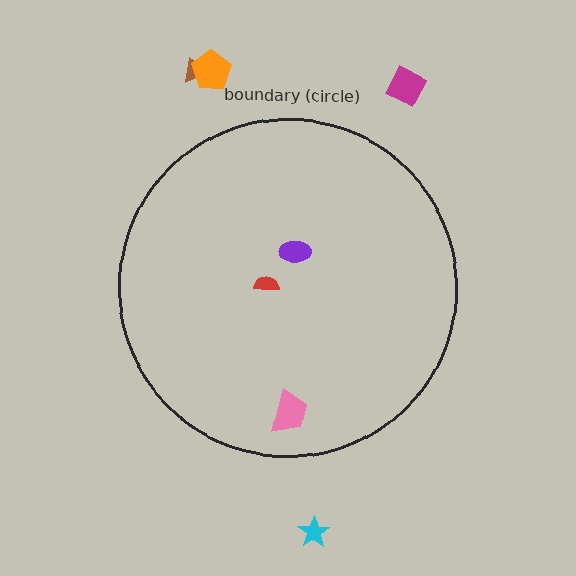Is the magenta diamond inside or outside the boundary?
Outside.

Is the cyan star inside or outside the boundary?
Outside.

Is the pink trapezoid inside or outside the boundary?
Inside.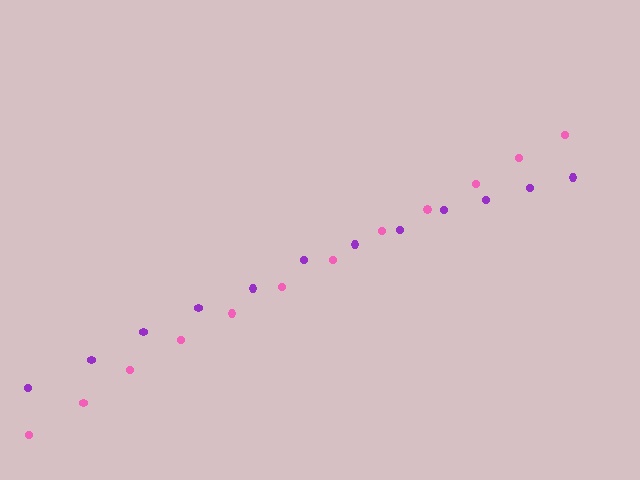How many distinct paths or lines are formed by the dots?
There are 2 distinct paths.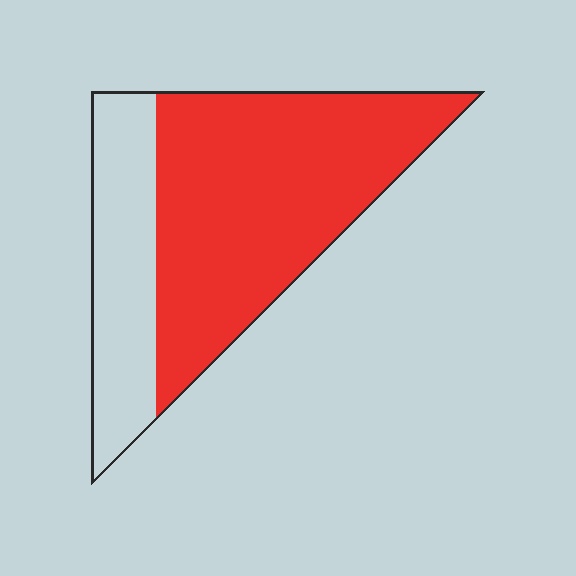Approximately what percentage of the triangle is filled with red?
Approximately 70%.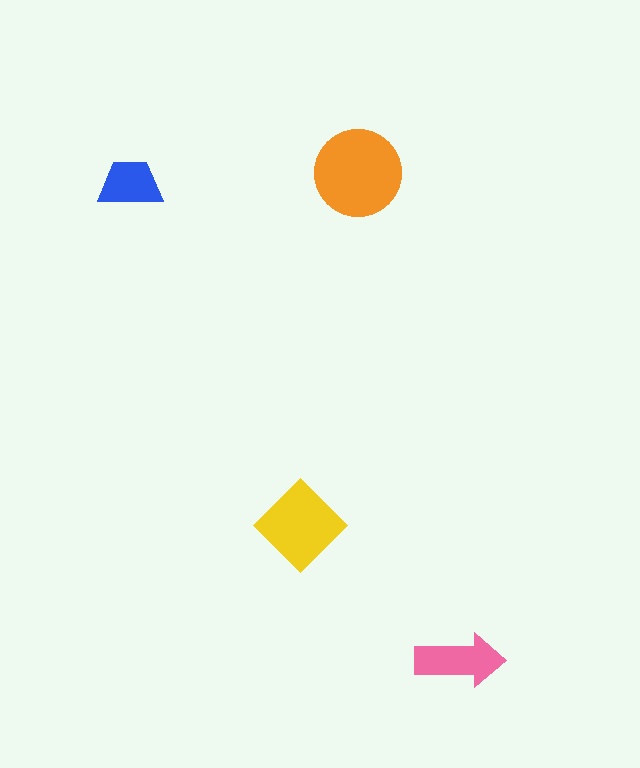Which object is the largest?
The orange circle.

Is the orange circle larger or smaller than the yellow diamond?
Larger.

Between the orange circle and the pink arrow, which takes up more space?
The orange circle.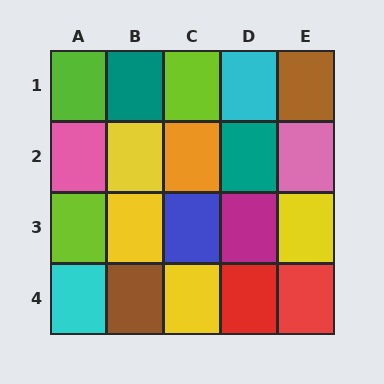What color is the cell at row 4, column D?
Red.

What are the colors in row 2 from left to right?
Pink, yellow, orange, teal, pink.